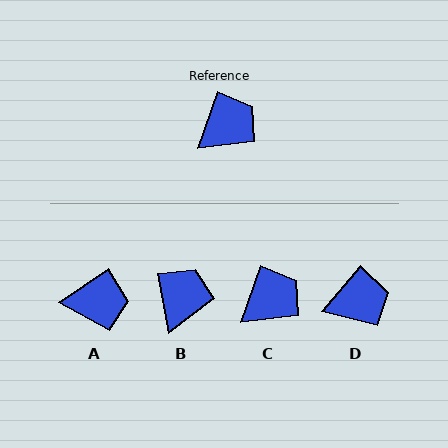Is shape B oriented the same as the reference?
No, it is off by about 30 degrees.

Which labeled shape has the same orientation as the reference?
C.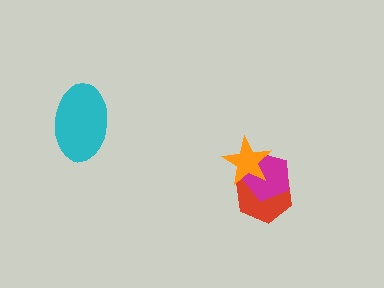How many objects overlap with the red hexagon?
2 objects overlap with the red hexagon.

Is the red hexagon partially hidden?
Yes, it is partially covered by another shape.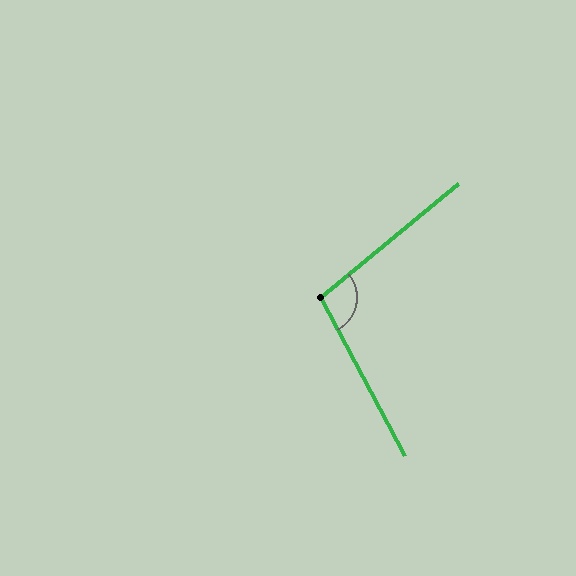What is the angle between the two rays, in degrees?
Approximately 102 degrees.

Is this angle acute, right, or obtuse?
It is obtuse.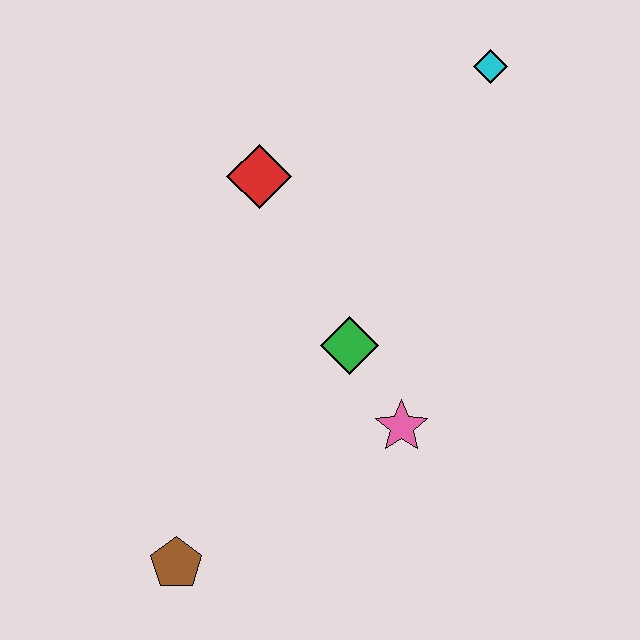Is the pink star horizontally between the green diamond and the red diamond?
No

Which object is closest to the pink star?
The green diamond is closest to the pink star.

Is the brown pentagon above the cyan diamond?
No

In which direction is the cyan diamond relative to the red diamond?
The cyan diamond is to the right of the red diamond.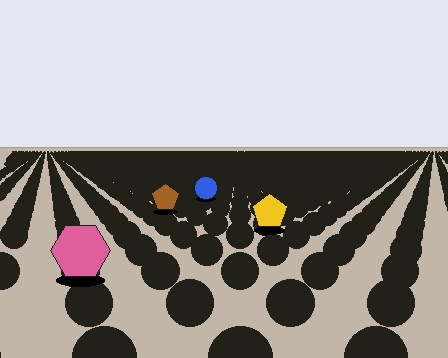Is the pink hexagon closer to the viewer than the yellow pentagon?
Yes. The pink hexagon is closer — you can tell from the texture gradient: the ground texture is coarser near it.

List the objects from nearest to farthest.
From nearest to farthest: the pink hexagon, the yellow pentagon, the brown pentagon, the blue circle.